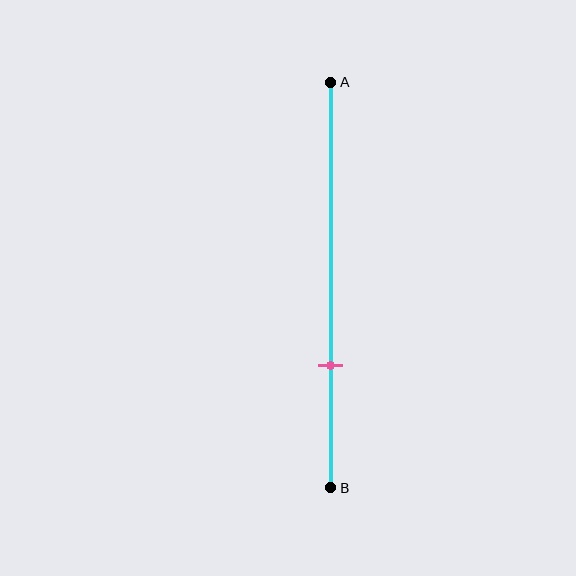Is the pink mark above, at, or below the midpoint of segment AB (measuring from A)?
The pink mark is below the midpoint of segment AB.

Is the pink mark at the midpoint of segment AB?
No, the mark is at about 70% from A, not at the 50% midpoint.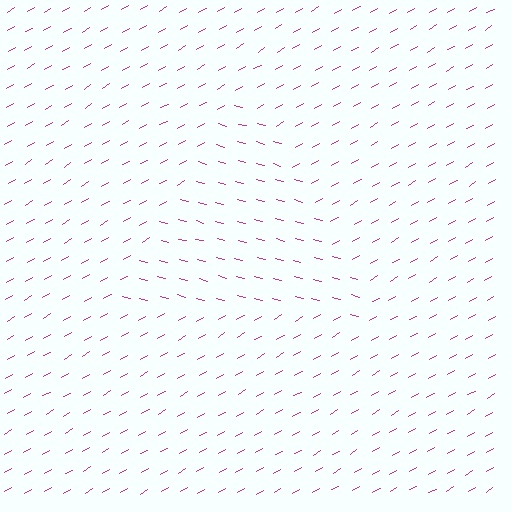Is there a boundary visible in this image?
Yes, there is a texture boundary formed by a change in line orientation.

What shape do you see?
I see a triangle.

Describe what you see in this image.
The image is filled with small magenta line segments. A triangle region in the image has lines oriented differently from the surrounding lines, creating a visible texture boundary.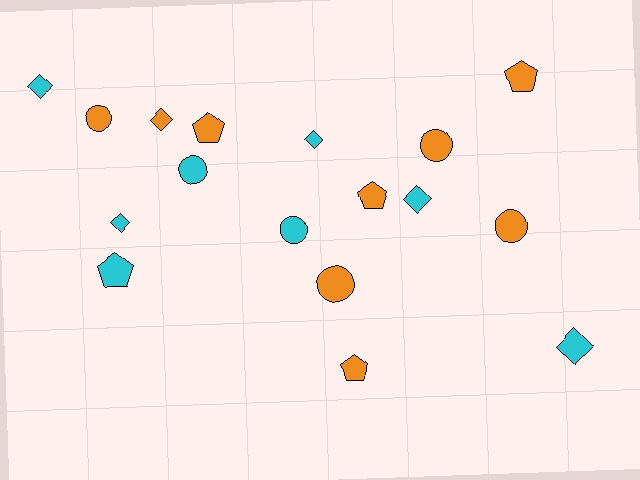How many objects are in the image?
There are 17 objects.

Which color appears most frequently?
Orange, with 9 objects.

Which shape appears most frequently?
Circle, with 6 objects.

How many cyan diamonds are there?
There are 5 cyan diamonds.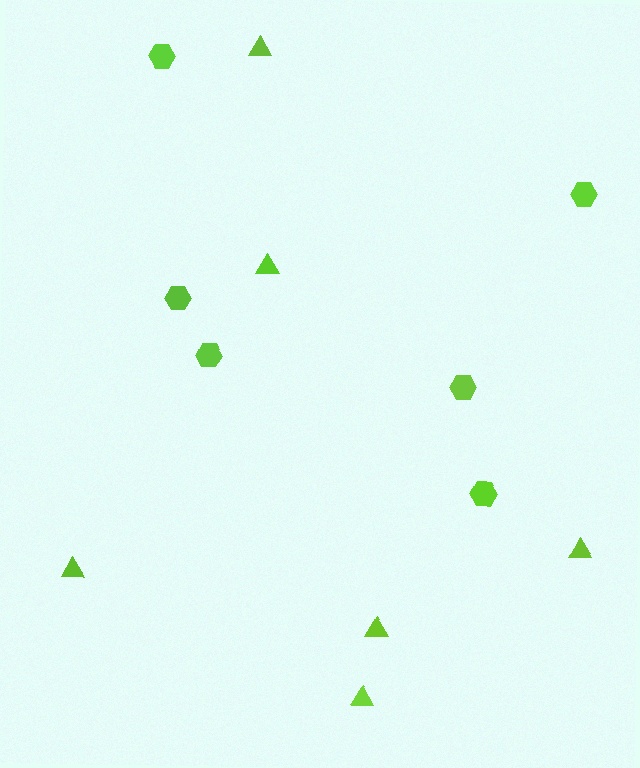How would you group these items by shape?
There are 2 groups: one group of triangles (6) and one group of hexagons (6).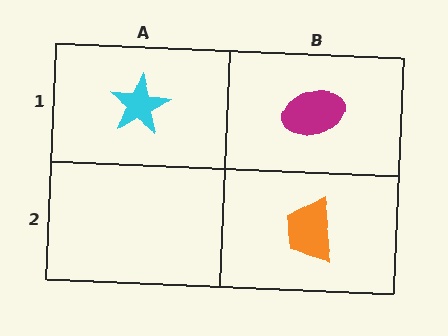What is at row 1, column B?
A magenta ellipse.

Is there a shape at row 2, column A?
No, that cell is empty.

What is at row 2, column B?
An orange trapezoid.